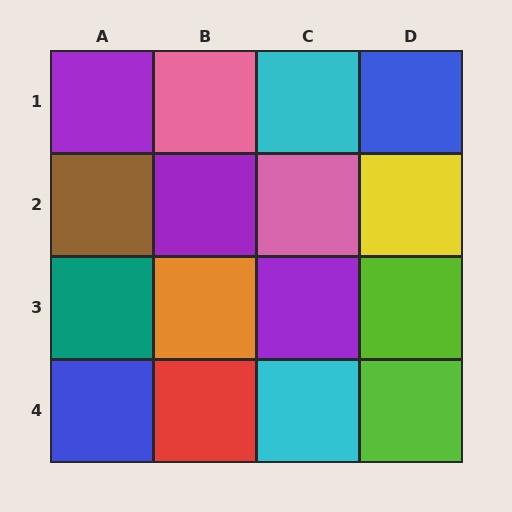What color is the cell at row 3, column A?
Teal.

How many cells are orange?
1 cell is orange.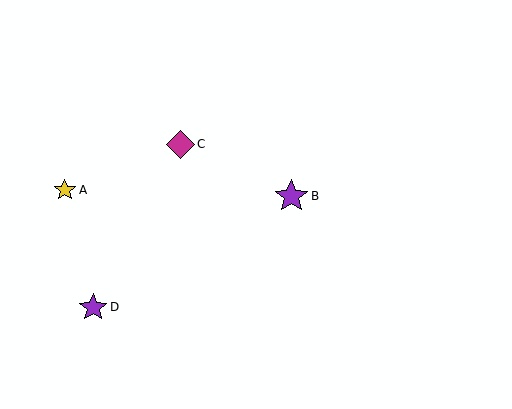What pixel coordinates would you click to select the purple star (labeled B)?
Click at (291, 196) to select the purple star B.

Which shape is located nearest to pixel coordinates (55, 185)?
The yellow star (labeled A) at (65, 190) is nearest to that location.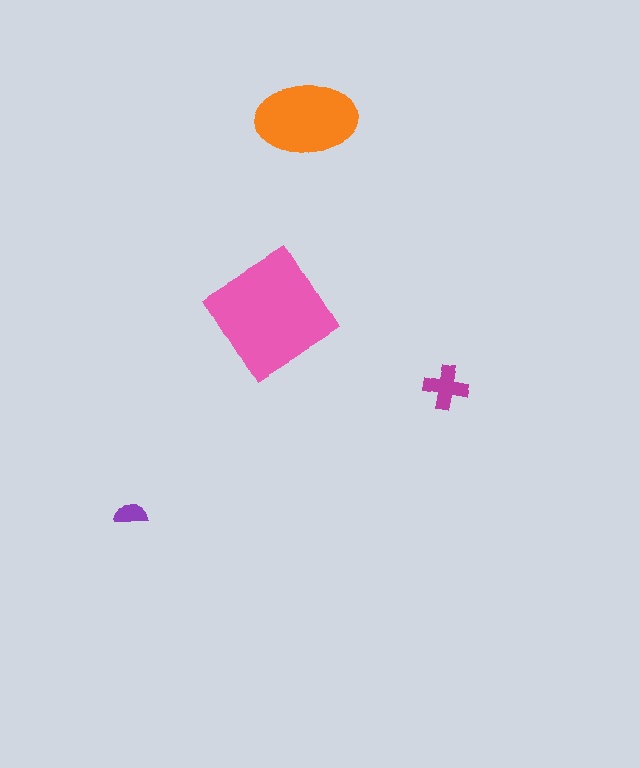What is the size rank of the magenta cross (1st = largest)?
3rd.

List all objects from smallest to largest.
The purple semicircle, the magenta cross, the orange ellipse, the pink diamond.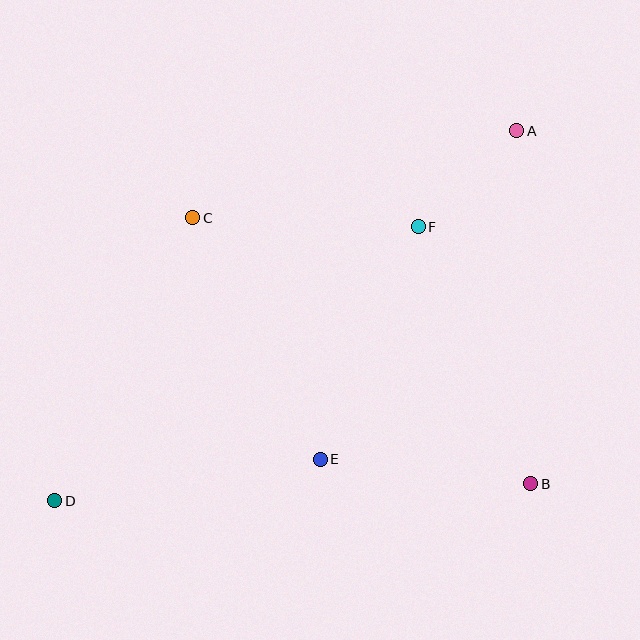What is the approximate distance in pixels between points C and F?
The distance between C and F is approximately 226 pixels.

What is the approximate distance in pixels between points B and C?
The distance between B and C is approximately 430 pixels.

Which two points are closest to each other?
Points A and F are closest to each other.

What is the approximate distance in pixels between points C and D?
The distance between C and D is approximately 314 pixels.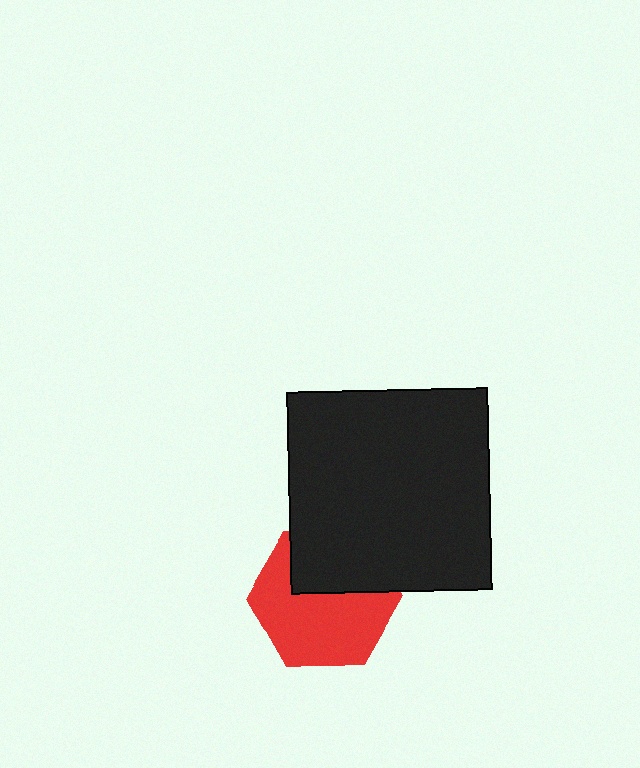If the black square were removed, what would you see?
You would see the complete red hexagon.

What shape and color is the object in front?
The object in front is a black square.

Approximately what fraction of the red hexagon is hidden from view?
Roughly 37% of the red hexagon is hidden behind the black square.